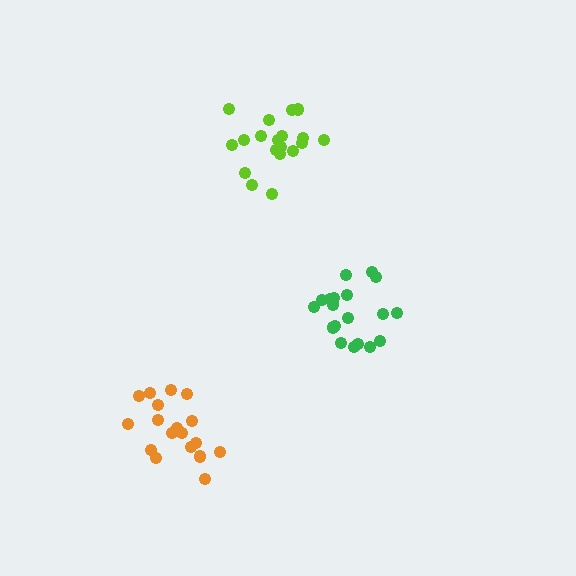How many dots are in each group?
Group 1: 19 dots, Group 2: 20 dots, Group 3: 18 dots (57 total).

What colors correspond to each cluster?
The clusters are colored: lime, green, orange.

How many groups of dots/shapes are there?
There are 3 groups.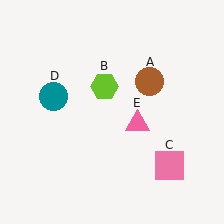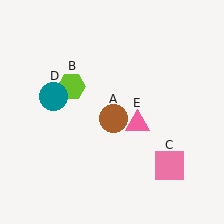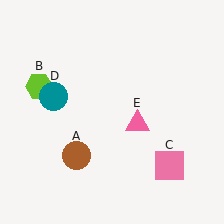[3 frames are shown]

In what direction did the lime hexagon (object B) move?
The lime hexagon (object B) moved left.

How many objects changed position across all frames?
2 objects changed position: brown circle (object A), lime hexagon (object B).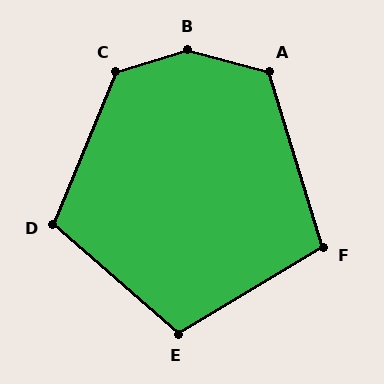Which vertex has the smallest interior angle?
F, at approximately 104 degrees.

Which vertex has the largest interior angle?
B, at approximately 147 degrees.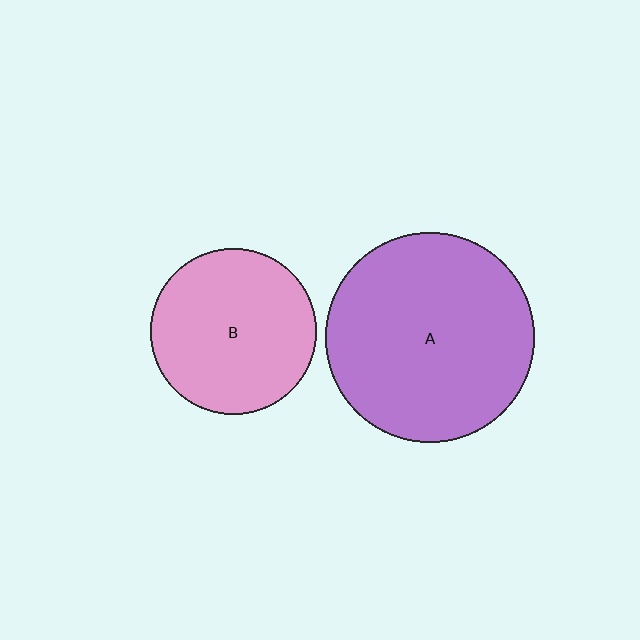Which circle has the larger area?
Circle A (purple).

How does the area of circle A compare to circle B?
Approximately 1.6 times.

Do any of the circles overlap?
No, none of the circles overlap.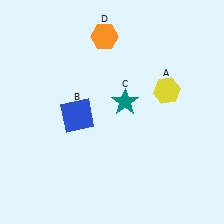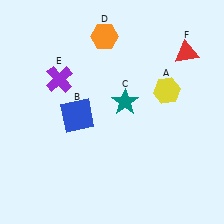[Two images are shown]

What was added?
A purple cross (E), a red triangle (F) were added in Image 2.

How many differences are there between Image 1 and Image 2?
There are 2 differences between the two images.